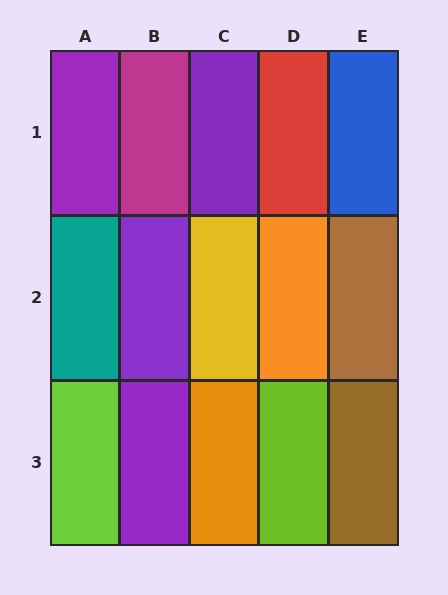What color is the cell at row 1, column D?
Red.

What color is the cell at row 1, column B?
Magenta.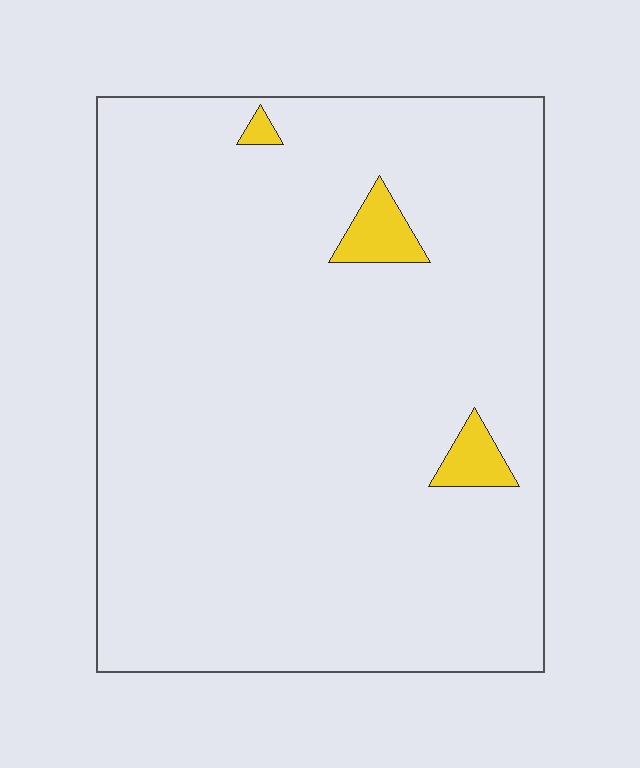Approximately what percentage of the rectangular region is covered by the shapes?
Approximately 5%.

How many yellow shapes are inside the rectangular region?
3.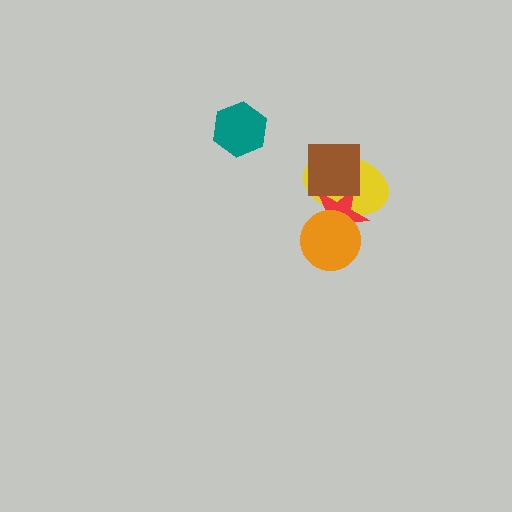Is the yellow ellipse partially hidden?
Yes, it is partially covered by another shape.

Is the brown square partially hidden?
No, no other shape covers it.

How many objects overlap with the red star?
3 objects overlap with the red star.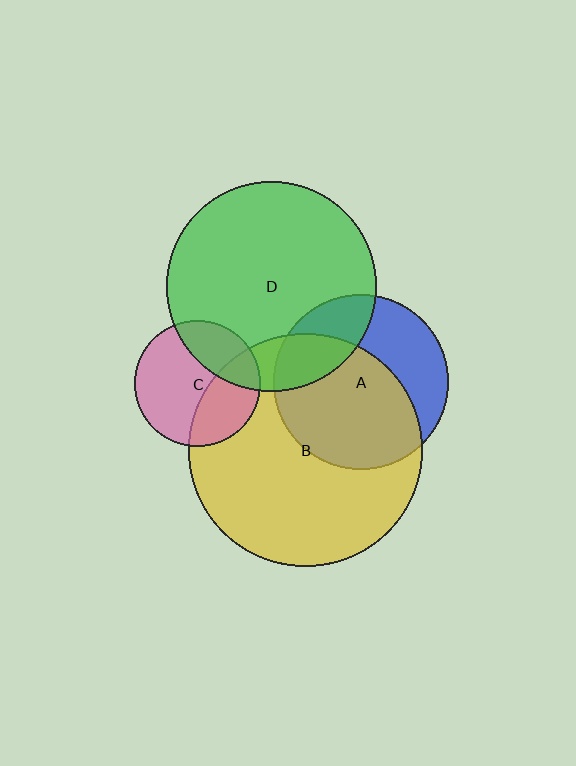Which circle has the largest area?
Circle B (yellow).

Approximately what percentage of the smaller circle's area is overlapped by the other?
Approximately 25%.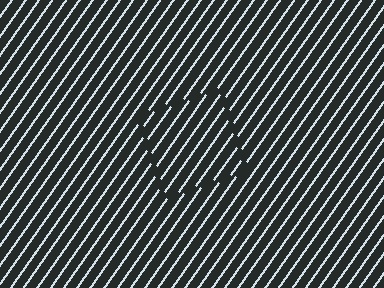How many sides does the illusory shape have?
4 sides — the line-ends trace a square.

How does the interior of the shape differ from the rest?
The interior of the shape contains the same grating, shifted by half a period — the contour is defined by the phase discontinuity where line-ends from the inner and outer gratings abut.